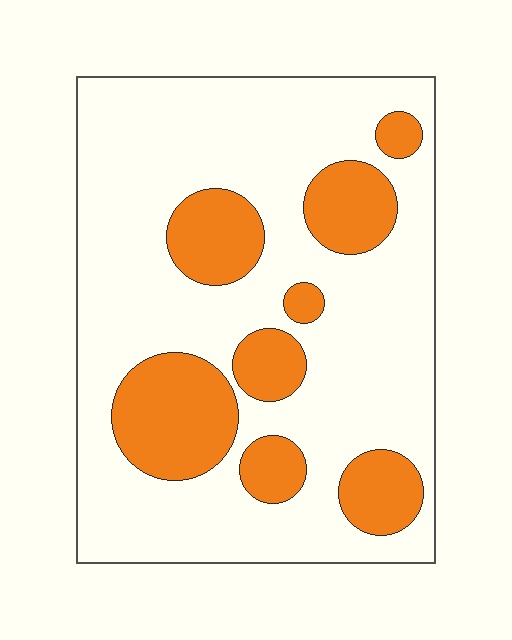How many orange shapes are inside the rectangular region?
8.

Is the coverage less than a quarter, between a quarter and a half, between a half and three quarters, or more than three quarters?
Between a quarter and a half.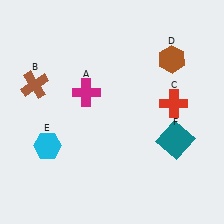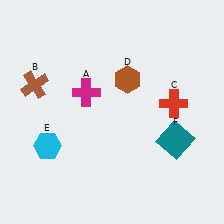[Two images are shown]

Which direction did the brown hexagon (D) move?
The brown hexagon (D) moved left.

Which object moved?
The brown hexagon (D) moved left.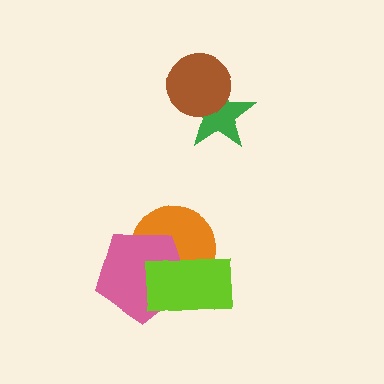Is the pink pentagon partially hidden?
Yes, it is partially covered by another shape.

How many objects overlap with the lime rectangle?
2 objects overlap with the lime rectangle.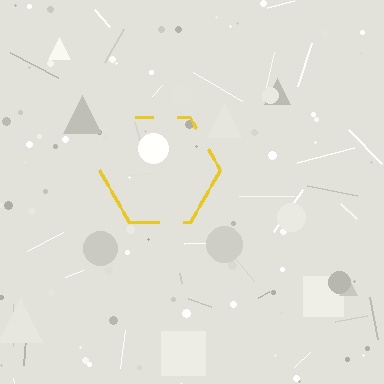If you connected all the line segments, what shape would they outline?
They would outline a hexagon.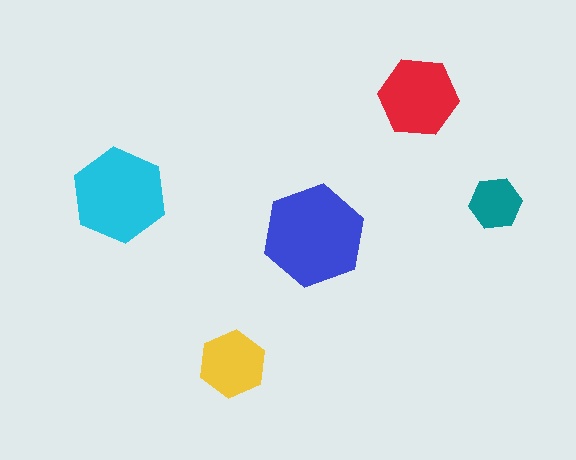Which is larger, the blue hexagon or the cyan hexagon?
The blue one.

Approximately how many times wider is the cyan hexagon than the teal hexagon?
About 2 times wider.